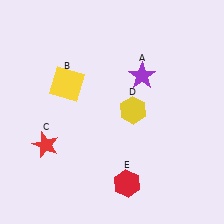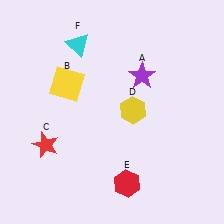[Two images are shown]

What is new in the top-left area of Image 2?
A cyan triangle (F) was added in the top-left area of Image 2.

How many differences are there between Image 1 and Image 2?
There is 1 difference between the two images.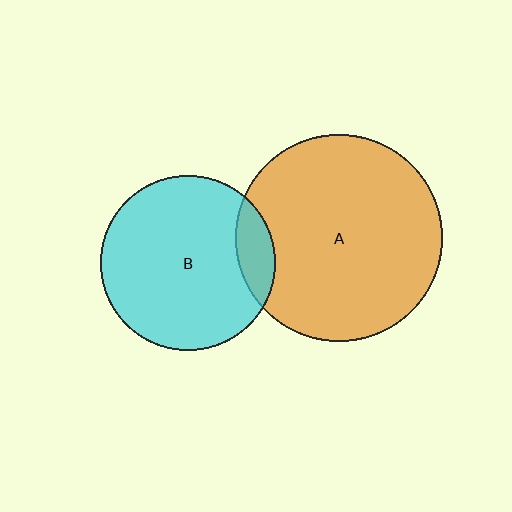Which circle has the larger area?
Circle A (orange).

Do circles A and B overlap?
Yes.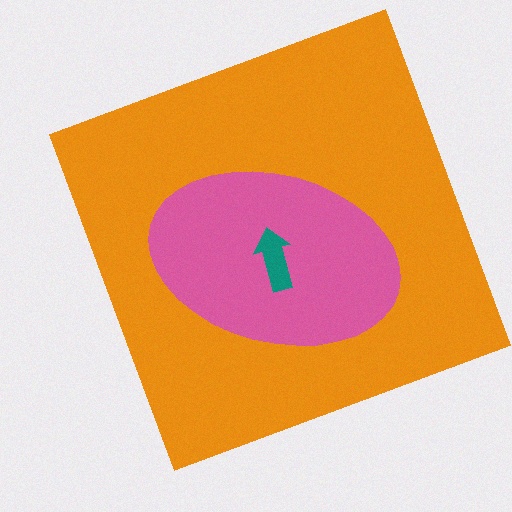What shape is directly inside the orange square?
The pink ellipse.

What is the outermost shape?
The orange square.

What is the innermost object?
The teal arrow.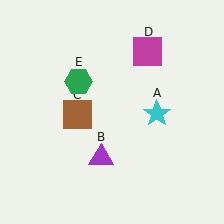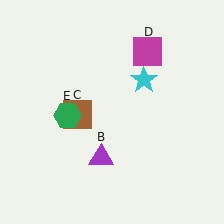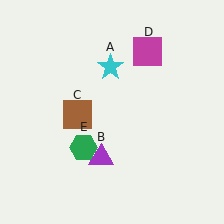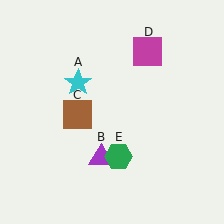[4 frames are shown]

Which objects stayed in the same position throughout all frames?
Purple triangle (object B) and brown square (object C) and magenta square (object D) remained stationary.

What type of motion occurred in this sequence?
The cyan star (object A), green hexagon (object E) rotated counterclockwise around the center of the scene.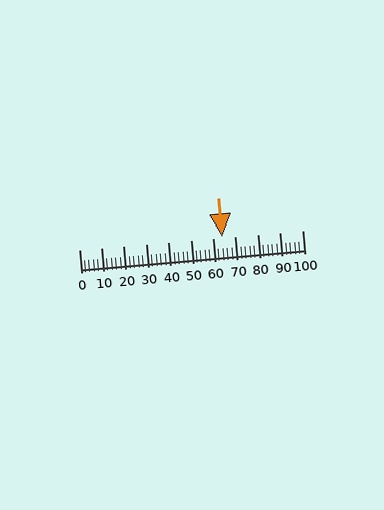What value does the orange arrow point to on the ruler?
The orange arrow points to approximately 64.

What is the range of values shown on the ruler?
The ruler shows values from 0 to 100.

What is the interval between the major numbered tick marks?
The major tick marks are spaced 10 units apart.